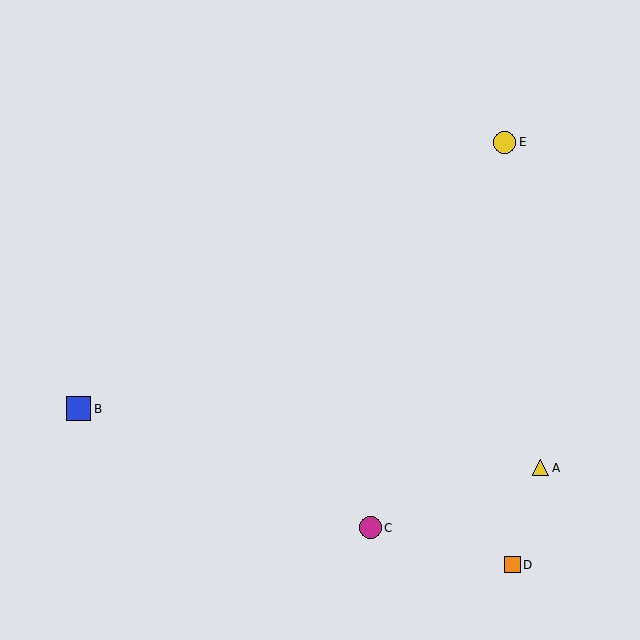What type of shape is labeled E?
Shape E is a yellow circle.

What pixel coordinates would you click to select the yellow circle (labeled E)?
Click at (505, 142) to select the yellow circle E.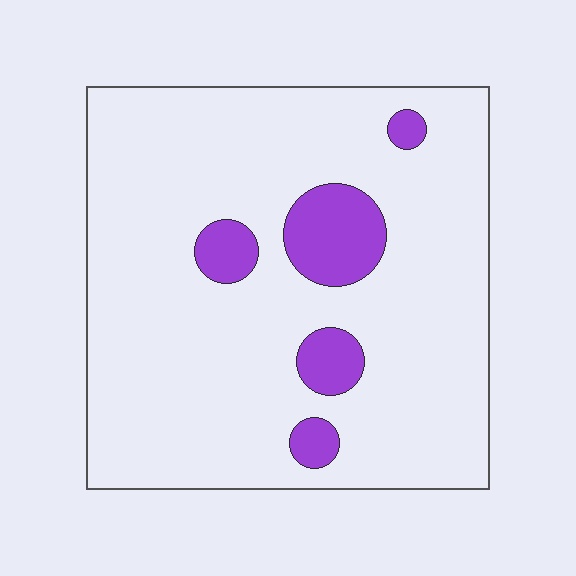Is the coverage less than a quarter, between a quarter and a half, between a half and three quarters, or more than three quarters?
Less than a quarter.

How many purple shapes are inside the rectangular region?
5.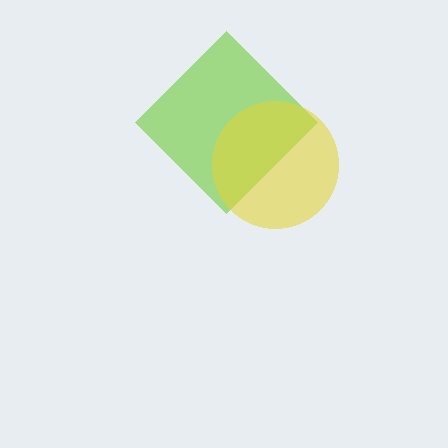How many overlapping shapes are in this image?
There are 2 overlapping shapes in the image.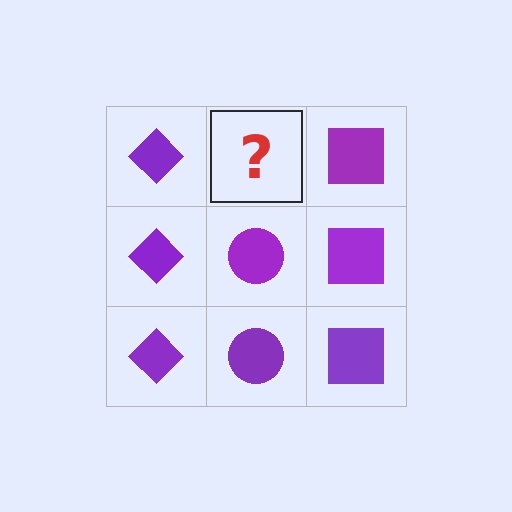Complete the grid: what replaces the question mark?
The question mark should be replaced with a purple circle.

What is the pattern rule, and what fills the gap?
The rule is that each column has a consistent shape. The gap should be filled with a purple circle.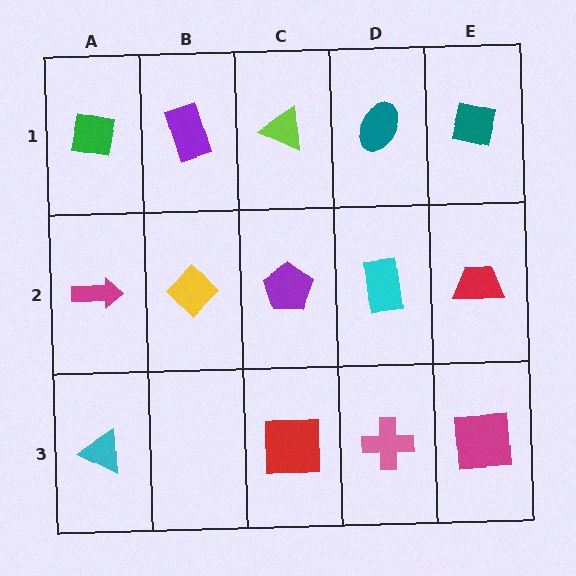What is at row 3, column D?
A pink cross.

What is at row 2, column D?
A cyan rectangle.